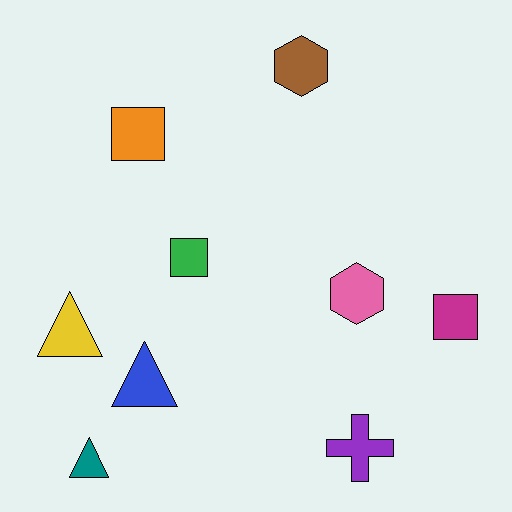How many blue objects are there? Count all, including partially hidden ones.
There is 1 blue object.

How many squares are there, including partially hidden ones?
There are 3 squares.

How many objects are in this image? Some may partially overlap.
There are 9 objects.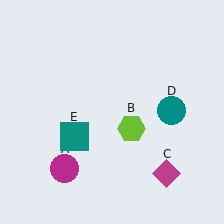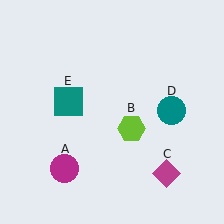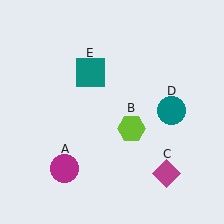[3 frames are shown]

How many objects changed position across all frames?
1 object changed position: teal square (object E).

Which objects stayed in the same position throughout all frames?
Magenta circle (object A) and lime hexagon (object B) and magenta diamond (object C) and teal circle (object D) remained stationary.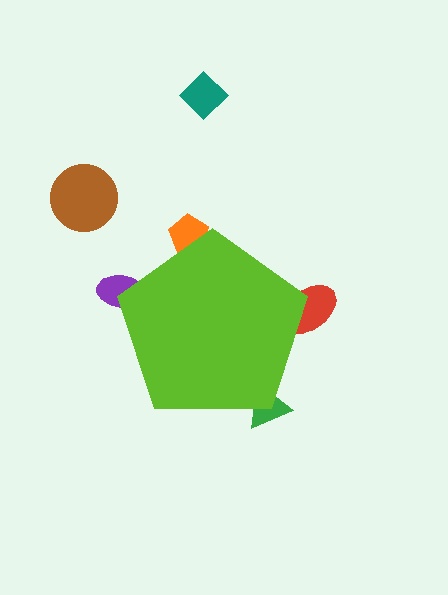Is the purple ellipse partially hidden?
Yes, the purple ellipse is partially hidden behind the lime pentagon.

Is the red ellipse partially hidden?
Yes, the red ellipse is partially hidden behind the lime pentagon.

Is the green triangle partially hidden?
Yes, the green triangle is partially hidden behind the lime pentagon.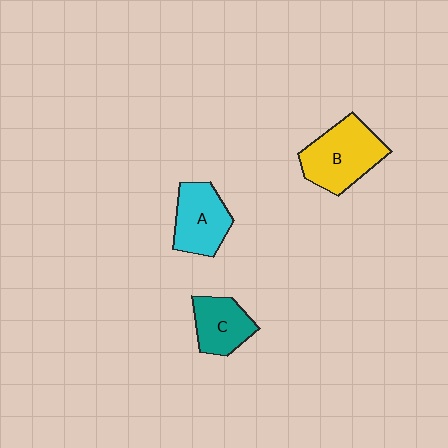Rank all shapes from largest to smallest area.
From largest to smallest: B (yellow), A (cyan), C (teal).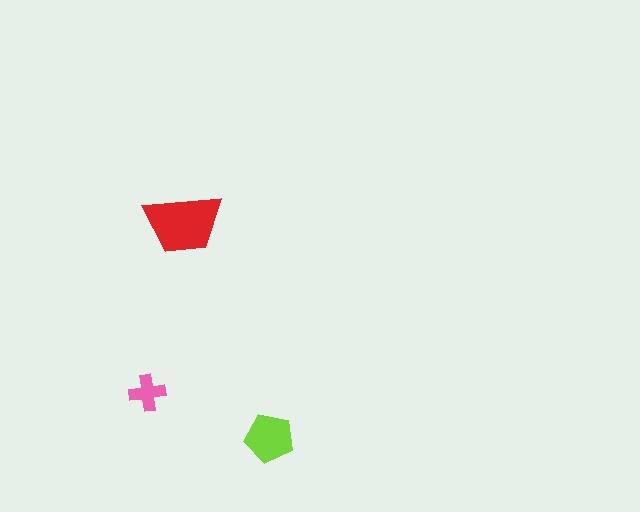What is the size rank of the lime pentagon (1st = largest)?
2nd.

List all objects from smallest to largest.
The pink cross, the lime pentagon, the red trapezoid.